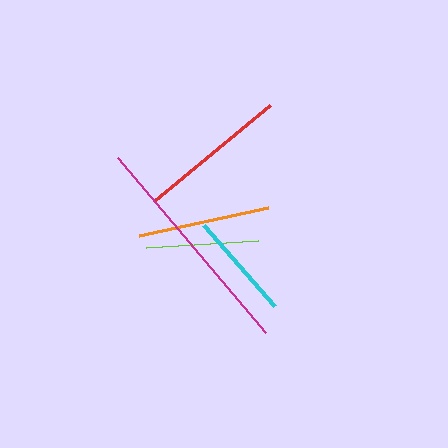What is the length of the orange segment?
The orange segment is approximately 132 pixels long.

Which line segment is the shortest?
The cyan line is the shortest at approximately 107 pixels.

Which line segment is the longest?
The magenta line is the longest at approximately 229 pixels.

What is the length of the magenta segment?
The magenta segment is approximately 229 pixels long.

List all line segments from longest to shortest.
From longest to shortest: magenta, red, orange, lime, cyan.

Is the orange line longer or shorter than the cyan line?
The orange line is longer than the cyan line.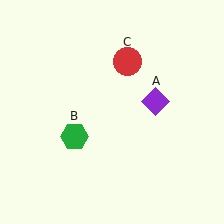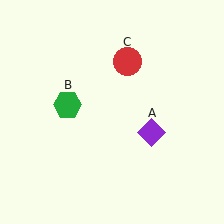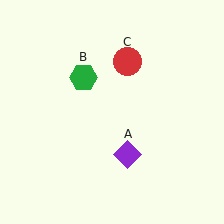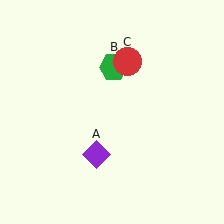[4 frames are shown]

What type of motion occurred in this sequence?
The purple diamond (object A), green hexagon (object B) rotated clockwise around the center of the scene.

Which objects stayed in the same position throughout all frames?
Red circle (object C) remained stationary.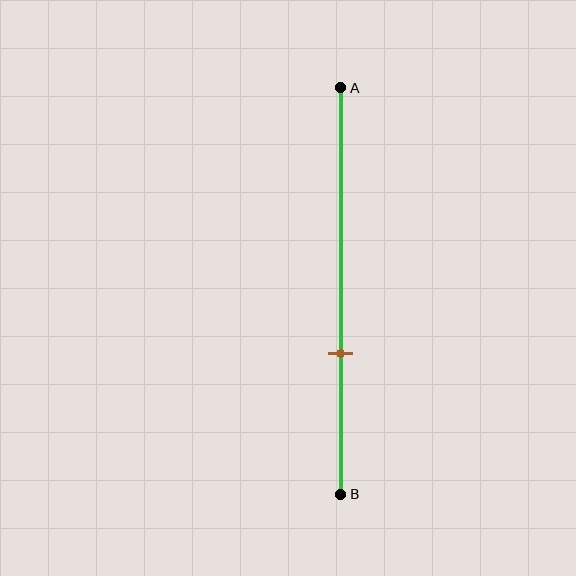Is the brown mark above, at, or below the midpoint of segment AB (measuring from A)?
The brown mark is below the midpoint of segment AB.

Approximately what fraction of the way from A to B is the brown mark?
The brown mark is approximately 65% of the way from A to B.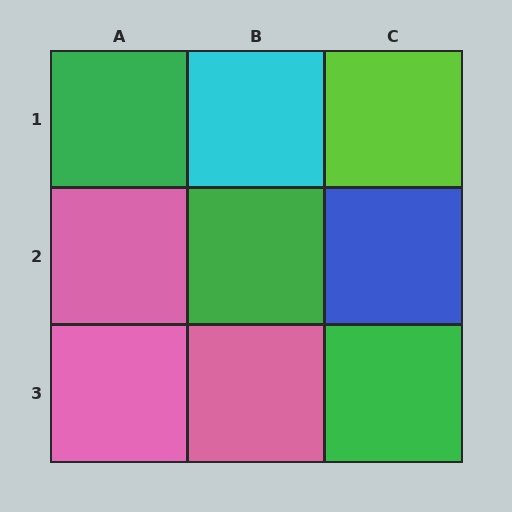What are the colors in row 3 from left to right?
Pink, pink, green.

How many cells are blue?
1 cell is blue.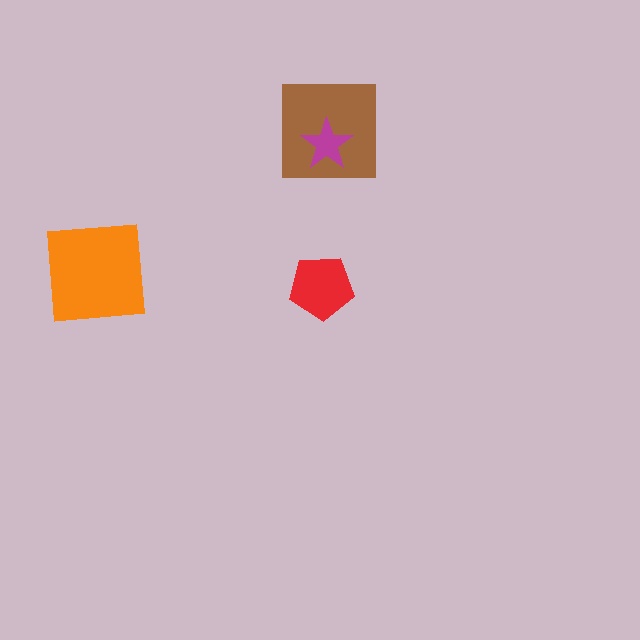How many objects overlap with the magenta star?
1 object overlaps with the magenta star.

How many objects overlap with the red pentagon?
0 objects overlap with the red pentagon.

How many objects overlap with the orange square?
0 objects overlap with the orange square.